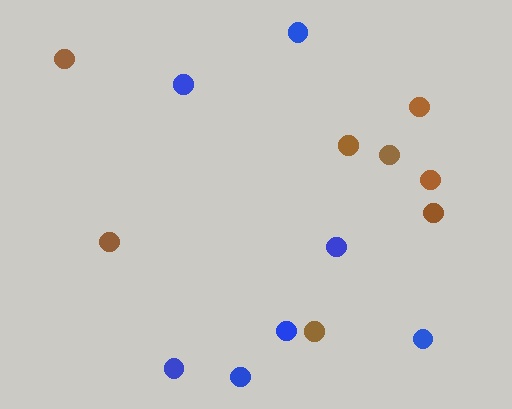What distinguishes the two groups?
There are 2 groups: one group of blue circles (7) and one group of brown circles (8).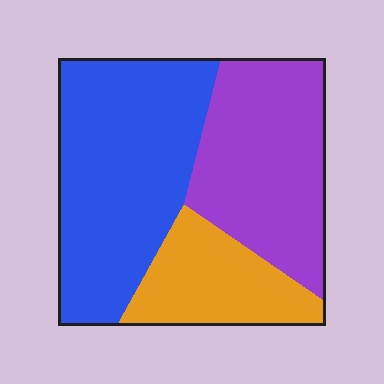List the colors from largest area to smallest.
From largest to smallest: blue, purple, orange.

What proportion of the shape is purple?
Purple covers around 35% of the shape.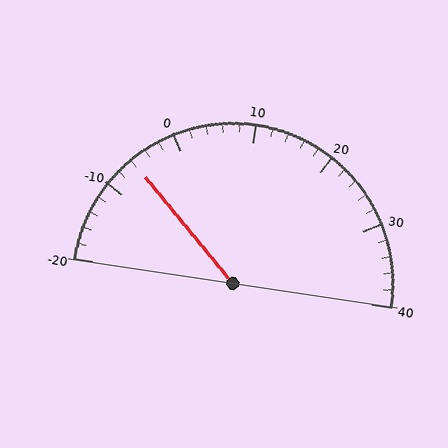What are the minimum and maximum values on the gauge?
The gauge ranges from -20 to 40.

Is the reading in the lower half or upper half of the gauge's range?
The reading is in the lower half of the range (-20 to 40).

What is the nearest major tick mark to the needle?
The nearest major tick mark is -10.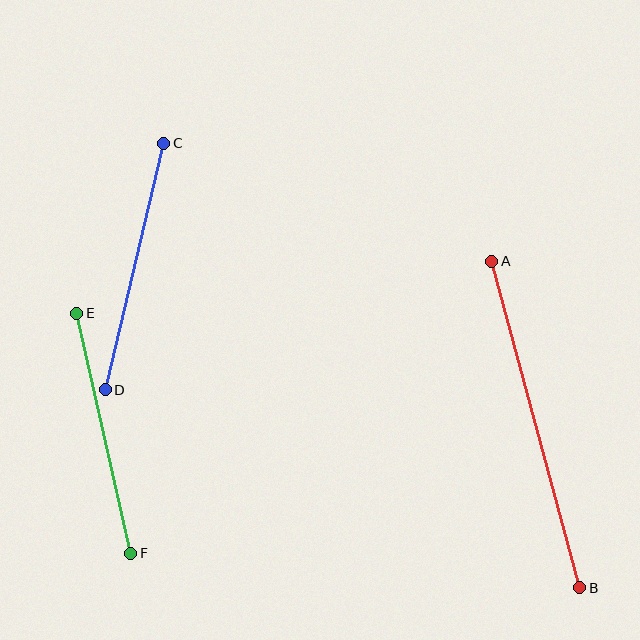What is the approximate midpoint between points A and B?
The midpoint is at approximately (536, 424) pixels.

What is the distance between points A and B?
The distance is approximately 338 pixels.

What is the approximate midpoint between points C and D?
The midpoint is at approximately (135, 267) pixels.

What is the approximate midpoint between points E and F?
The midpoint is at approximately (104, 433) pixels.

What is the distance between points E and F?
The distance is approximately 246 pixels.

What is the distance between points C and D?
The distance is approximately 254 pixels.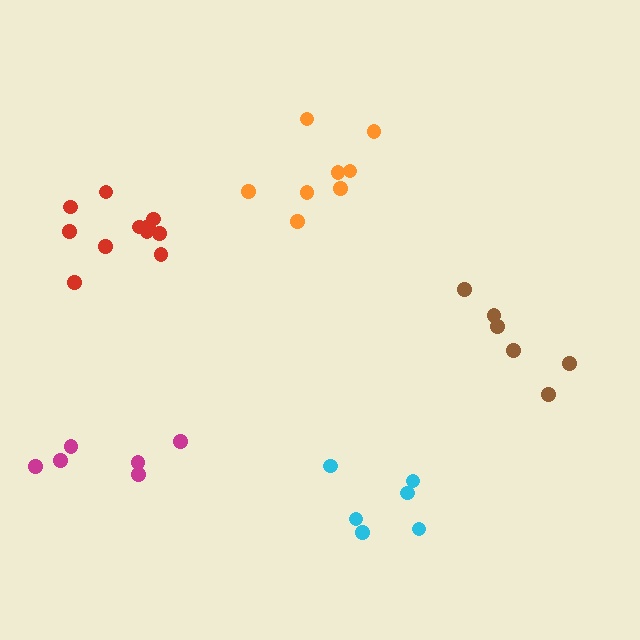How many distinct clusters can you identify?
There are 5 distinct clusters.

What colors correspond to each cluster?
The clusters are colored: red, cyan, orange, brown, magenta.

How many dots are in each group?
Group 1: 11 dots, Group 2: 6 dots, Group 3: 8 dots, Group 4: 6 dots, Group 5: 6 dots (37 total).